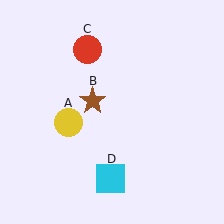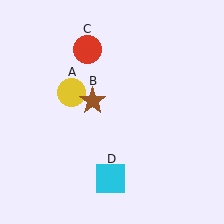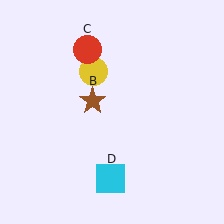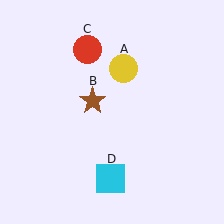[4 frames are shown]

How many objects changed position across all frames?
1 object changed position: yellow circle (object A).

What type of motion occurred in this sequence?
The yellow circle (object A) rotated clockwise around the center of the scene.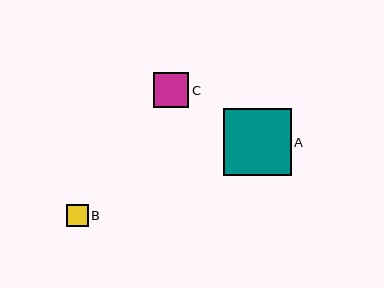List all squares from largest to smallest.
From largest to smallest: A, C, B.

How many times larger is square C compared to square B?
Square C is approximately 1.6 times the size of square B.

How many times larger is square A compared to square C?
Square A is approximately 1.9 times the size of square C.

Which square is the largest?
Square A is the largest with a size of approximately 67 pixels.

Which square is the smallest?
Square B is the smallest with a size of approximately 21 pixels.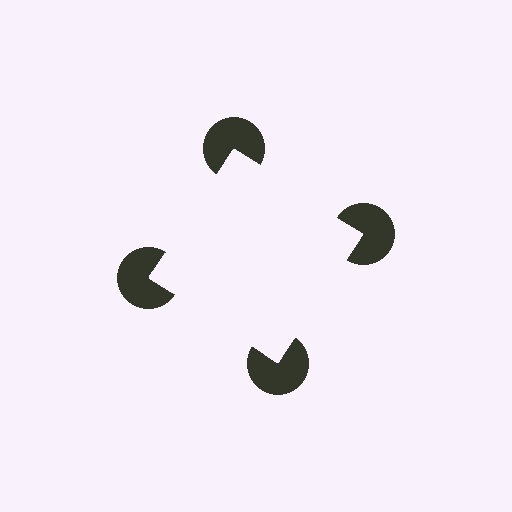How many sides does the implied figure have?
4 sides.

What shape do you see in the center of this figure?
An illusory square — its edges are inferred from the aligned wedge cuts in the pac-man discs, not physically drawn.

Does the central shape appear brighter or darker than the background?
It typically appears slightly brighter than the background, even though no actual brightness change is drawn.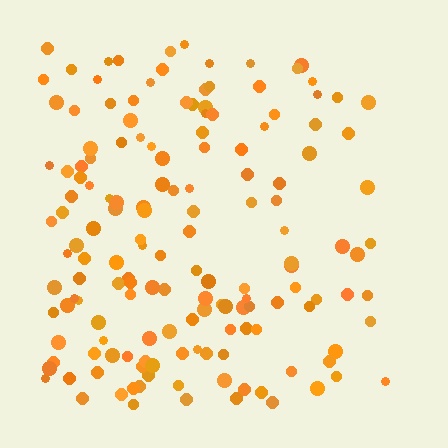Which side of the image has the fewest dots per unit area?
The right.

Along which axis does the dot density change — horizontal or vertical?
Horizontal.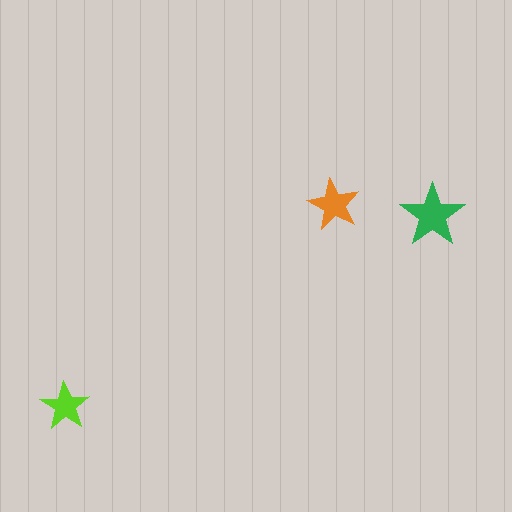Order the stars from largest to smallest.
the green one, the orange one, the lime one.